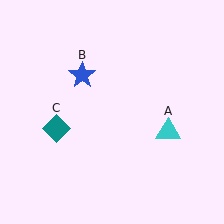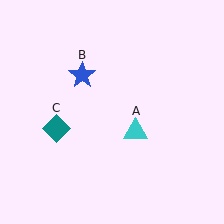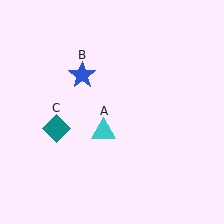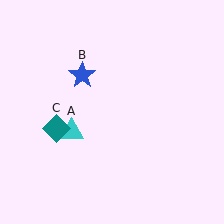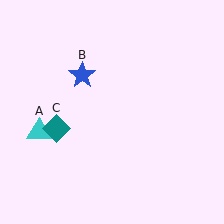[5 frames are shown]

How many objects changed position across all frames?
1 object changed position: cyan triangle (object A).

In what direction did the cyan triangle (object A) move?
The cyan triangle (object A) moved left.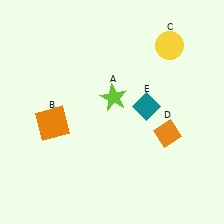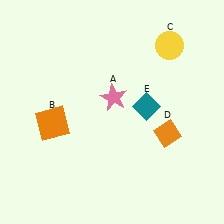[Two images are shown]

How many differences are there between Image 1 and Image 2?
There is 1 difference between the two images.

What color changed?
The star (A) changed from lime in Image 1 to pink in Image 2.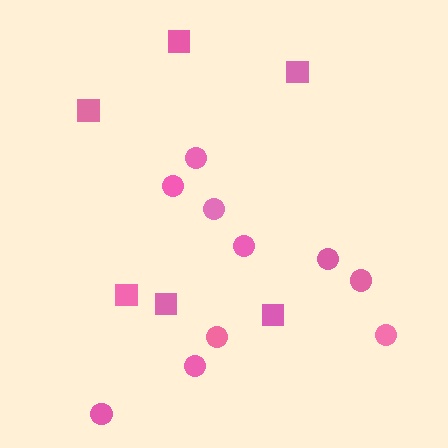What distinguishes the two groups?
There are 2 groups: one group of circles (10) and one group of squares (6).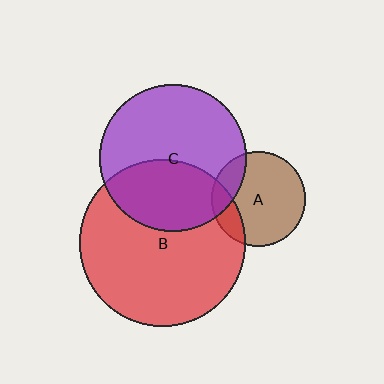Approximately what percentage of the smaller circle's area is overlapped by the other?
Approximately 20%.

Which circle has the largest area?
Circle B (red).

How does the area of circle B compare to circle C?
Approximately 1.3 times.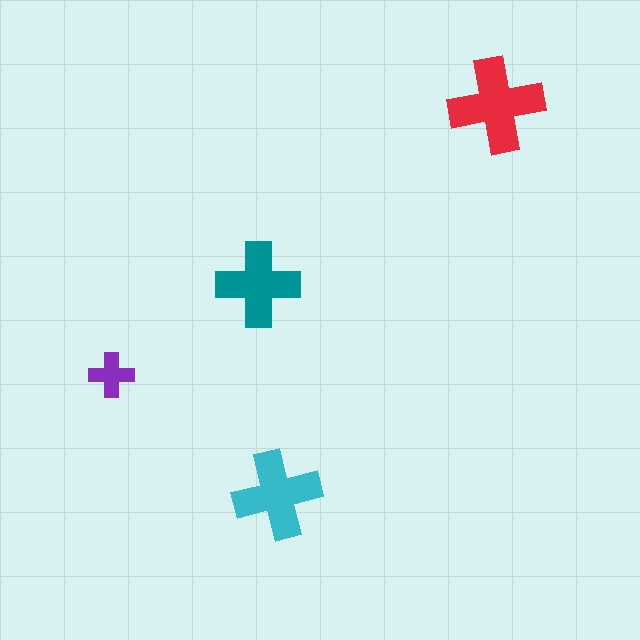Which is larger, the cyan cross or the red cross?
The red one.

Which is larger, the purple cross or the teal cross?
The teal one.